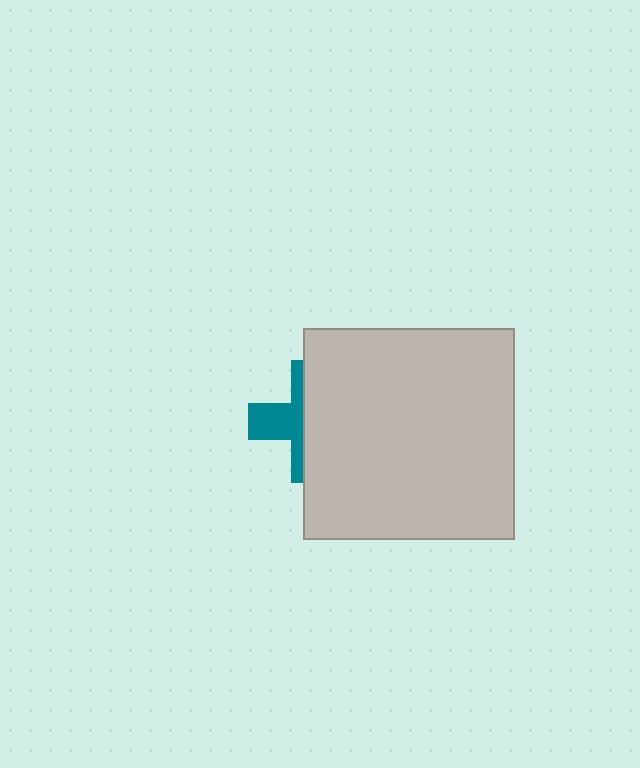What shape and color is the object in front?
The object in front is a light gray square.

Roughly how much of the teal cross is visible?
A small part of it is visible (roughly 39%).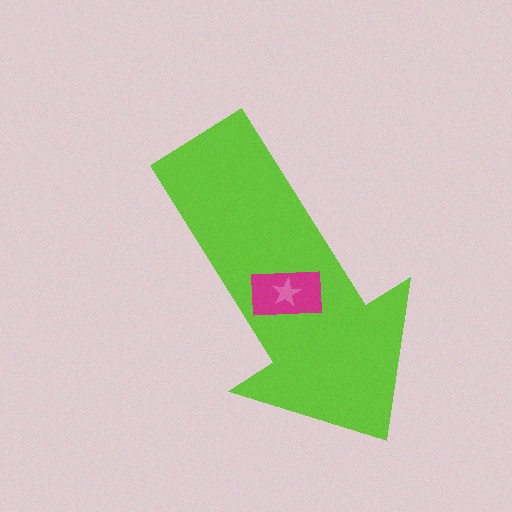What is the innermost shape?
The pink star.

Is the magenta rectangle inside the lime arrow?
Yes.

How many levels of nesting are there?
3.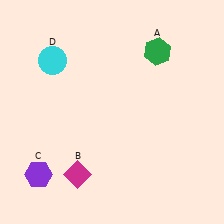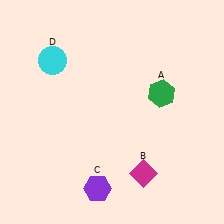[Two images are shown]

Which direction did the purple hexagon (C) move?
The purple hexagon (C) moved right.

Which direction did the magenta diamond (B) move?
The magenta diamond (B) moved right.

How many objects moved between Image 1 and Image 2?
3 objects moved between the two images.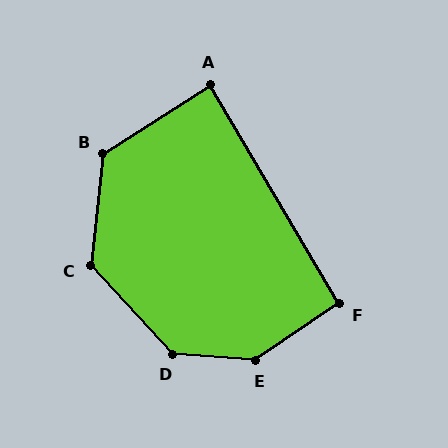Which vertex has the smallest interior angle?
A, at approximately 88 degrees.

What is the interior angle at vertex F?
Approximately 94 degrees (approximately right).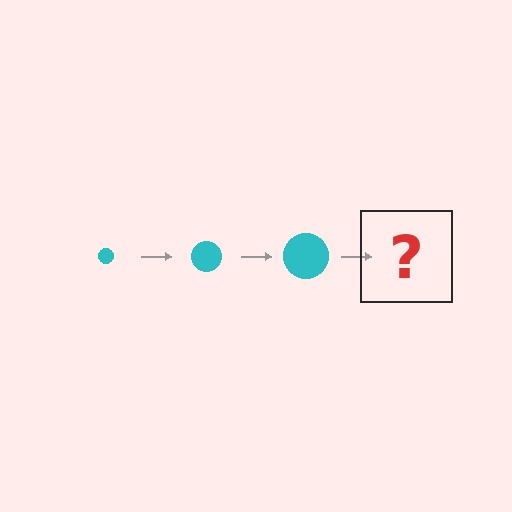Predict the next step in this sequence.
The next step is a cyan circle, larger than the previous one.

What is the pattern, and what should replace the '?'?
The pattern is that the circle gets progressively larger each step. The '?' should be a cyan circle, larger than the previous one.